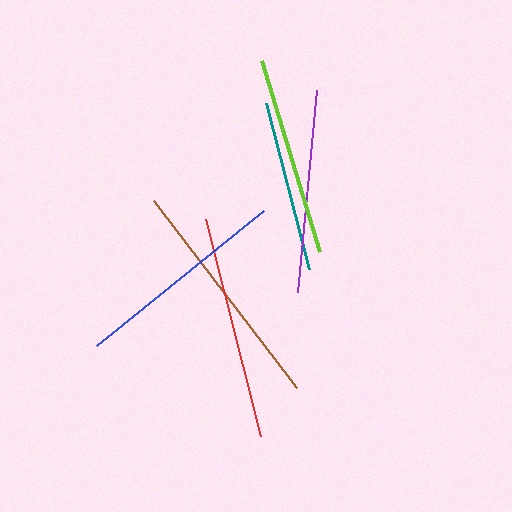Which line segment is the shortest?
The teal line is the shortest at approximately 172 pixels.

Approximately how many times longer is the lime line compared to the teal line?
The lime line is approximately 1.2 times the length of the teal line.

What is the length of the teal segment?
The teal segment is approximately 172 pixels long.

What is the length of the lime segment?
The lime segment is approximately 199 pixels long.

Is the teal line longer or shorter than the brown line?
The brown line is longer than the teal line.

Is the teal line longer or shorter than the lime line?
The lime line is longer than the teal line.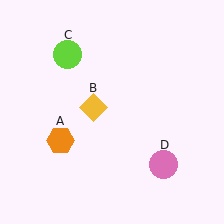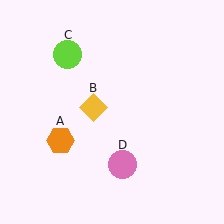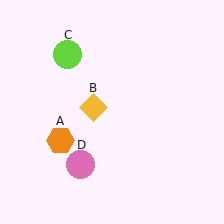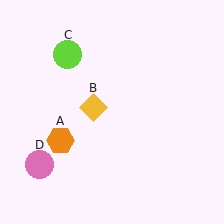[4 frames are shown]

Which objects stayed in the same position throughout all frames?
Orange hexagon (object A) and yellow diamond (object B) and lime circle (object C) remained stationary.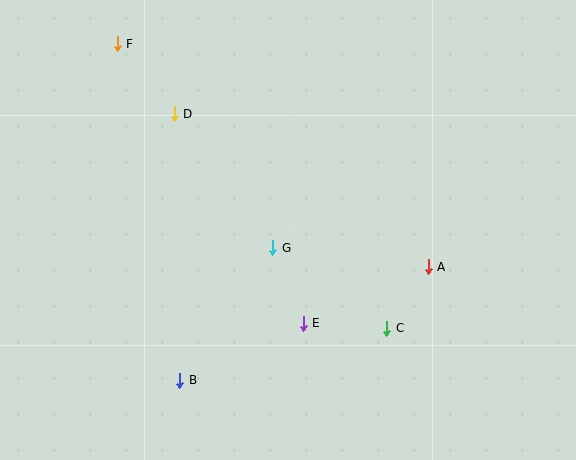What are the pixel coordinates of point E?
Point E is at (303, 323).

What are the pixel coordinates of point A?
Point A is at (428, 267).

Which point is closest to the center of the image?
Point G at (273, 248) is closest to the center.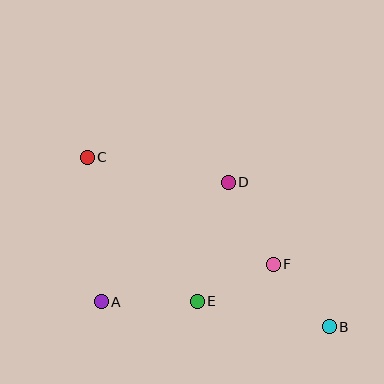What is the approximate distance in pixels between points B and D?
The distance between B and D is approximately 176 pixels.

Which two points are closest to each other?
Points B and F are closest to each other.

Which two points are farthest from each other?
Points B and C are farthest from each other.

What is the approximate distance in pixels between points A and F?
The distance between A and F is approximately 176 pixels.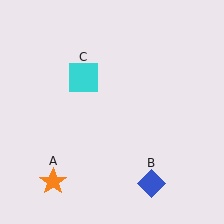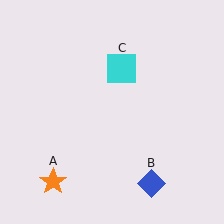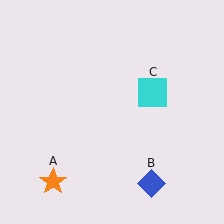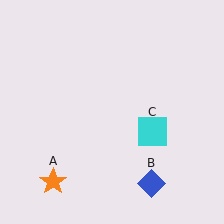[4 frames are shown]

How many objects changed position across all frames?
1 object changed position: cyan square (object C).